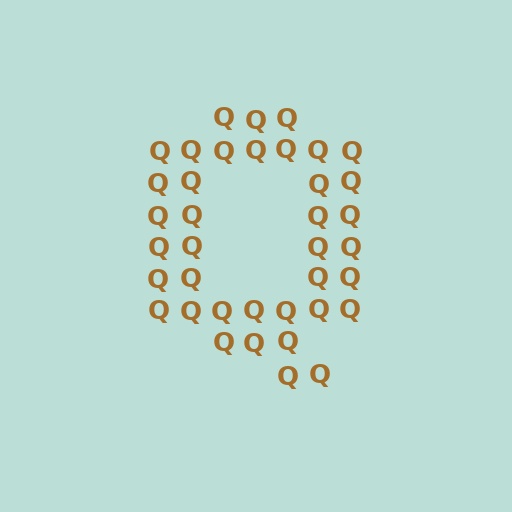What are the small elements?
The small elements are letter Q's.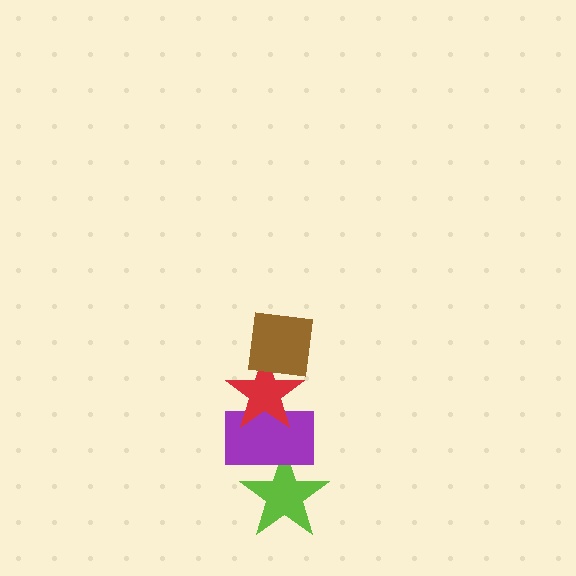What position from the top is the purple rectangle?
The purple rectangle is 3rd from the top.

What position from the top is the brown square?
The brown square is 1st from the top.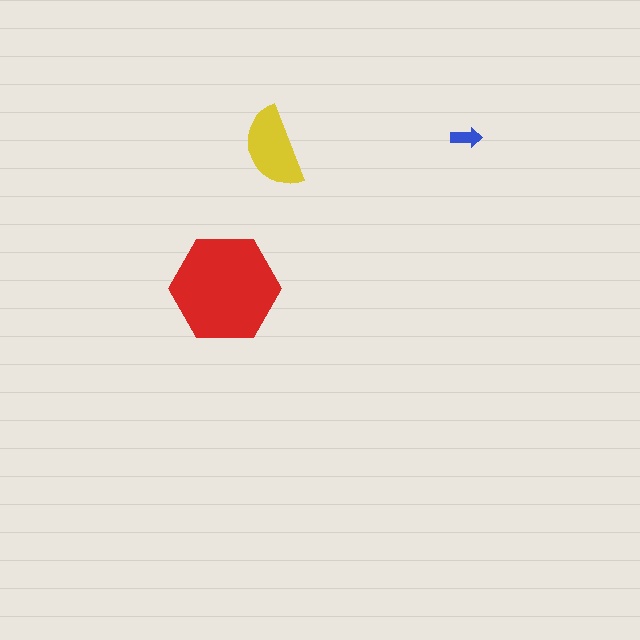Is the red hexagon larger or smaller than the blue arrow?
Larger.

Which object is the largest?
The red hexagon.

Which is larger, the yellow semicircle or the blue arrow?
The yellow semicircle.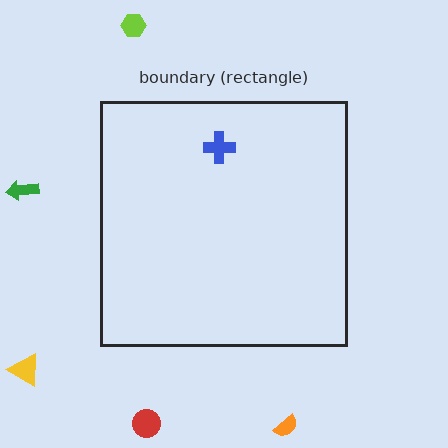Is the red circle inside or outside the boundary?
Outside.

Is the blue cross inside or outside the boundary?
Inside.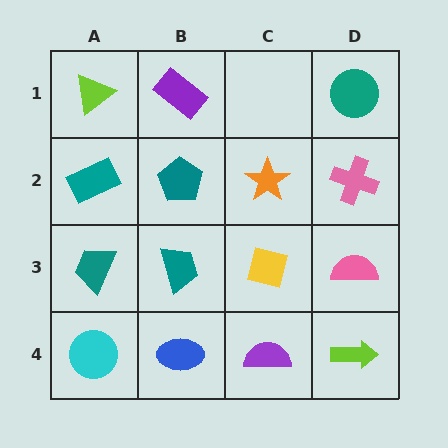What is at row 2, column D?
A pink cross.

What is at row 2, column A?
A teal rectangle.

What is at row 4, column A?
A cyan circle.